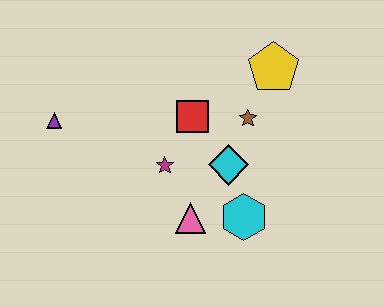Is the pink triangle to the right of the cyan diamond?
No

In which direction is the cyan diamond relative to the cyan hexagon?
The cyan diamond is above the cyan hexagon.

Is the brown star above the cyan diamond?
Yes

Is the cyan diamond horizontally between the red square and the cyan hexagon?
Yes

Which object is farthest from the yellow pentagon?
The purple triangle is farthest from the yellow pentagon.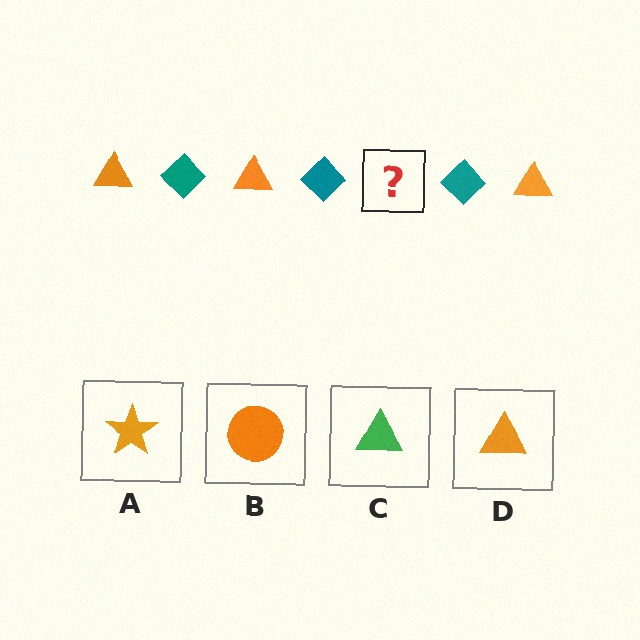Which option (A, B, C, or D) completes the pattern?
D.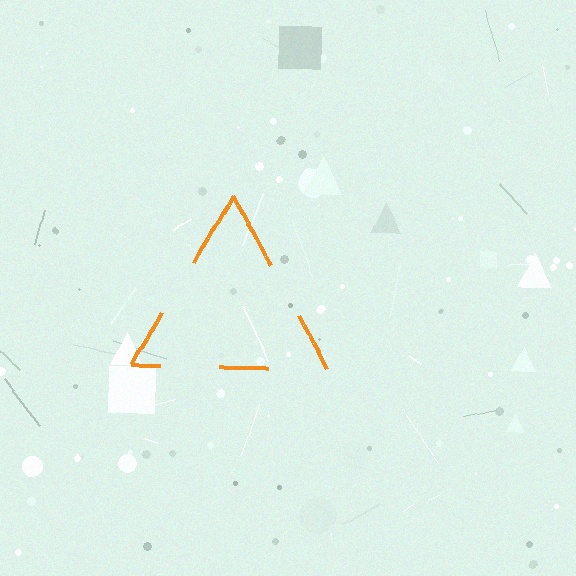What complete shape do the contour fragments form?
The contour fragments form a triangle.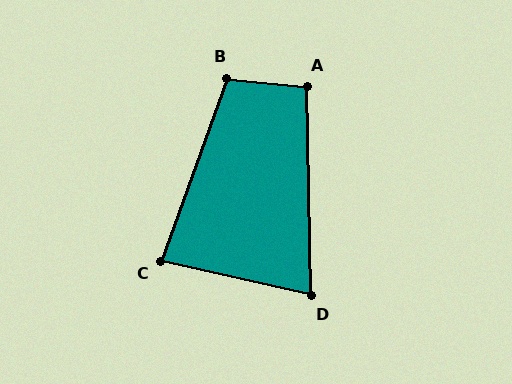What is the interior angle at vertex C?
Approximately 83 degrees (acute).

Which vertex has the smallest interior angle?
D, at approximately 76 degrees.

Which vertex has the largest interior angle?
B, at approximately 104 degrees.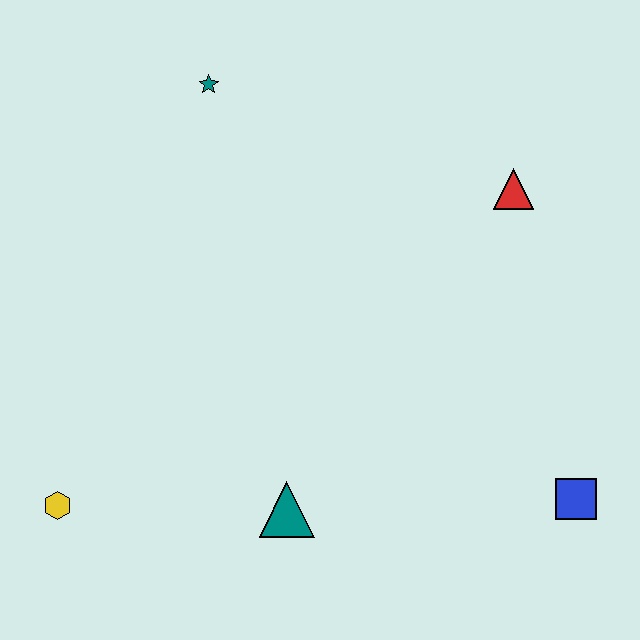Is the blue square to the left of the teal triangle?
No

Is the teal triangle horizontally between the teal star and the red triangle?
Yes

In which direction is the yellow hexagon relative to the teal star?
The yellow hexagon is below the teal star.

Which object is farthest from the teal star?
The blue square is farthest from the teal star.